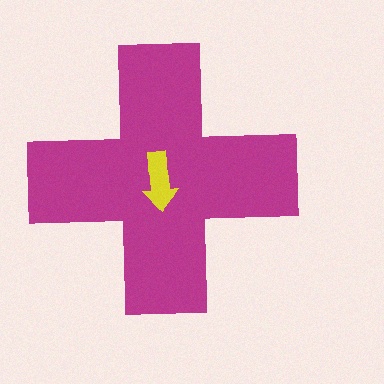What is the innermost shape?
The yellow arrow.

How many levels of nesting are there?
2.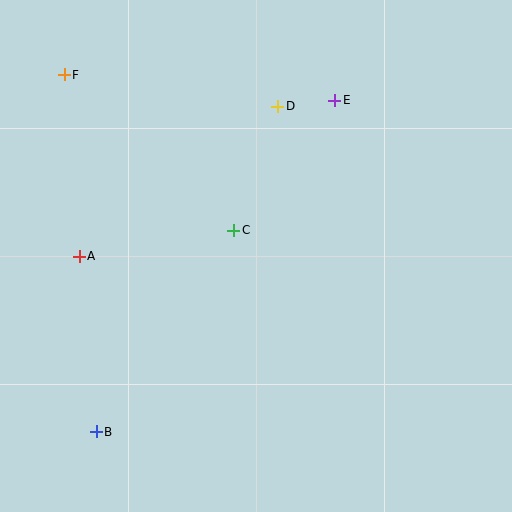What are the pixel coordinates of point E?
Point E is at (335, 100).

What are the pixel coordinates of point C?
Point C is at (234, 230).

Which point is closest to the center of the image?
Point C at (234, 230) is closest to the center.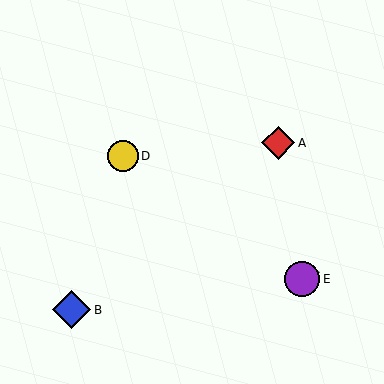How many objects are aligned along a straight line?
3 objects (C, D, E) are aligned along a straight line.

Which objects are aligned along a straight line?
Objects C, D, E are aligned along a straight line.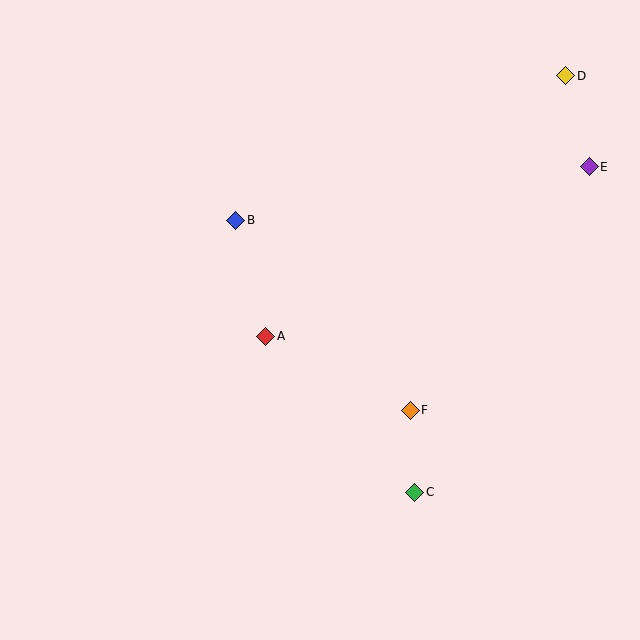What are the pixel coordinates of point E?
Point E is at (589, 167).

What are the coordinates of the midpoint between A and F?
The midpoint between A and F is at (338, 373).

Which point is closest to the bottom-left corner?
Point A is closest to the bottom-left corner.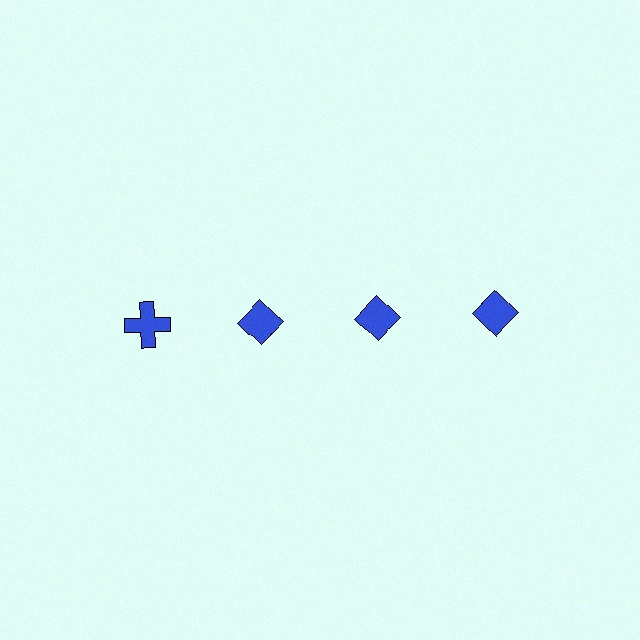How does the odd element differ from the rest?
It has a different shape: cross instead of diamond.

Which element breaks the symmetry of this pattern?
The blue cross in the top row, leftmost column breaks the symmetry. All other shapes are blue diamonds.